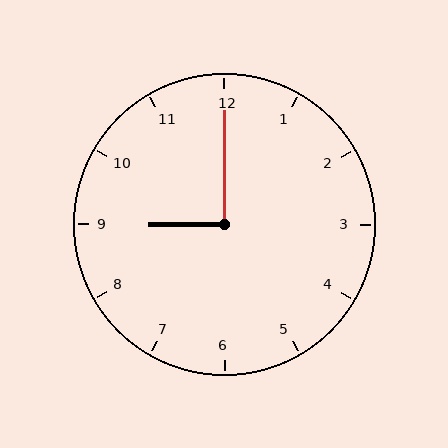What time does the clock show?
9:00.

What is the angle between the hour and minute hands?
Approximately 90 degrees.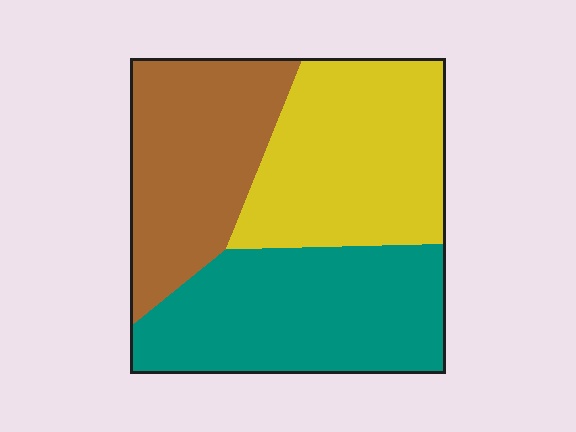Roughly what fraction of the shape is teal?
Teal covers about 35% of the shape.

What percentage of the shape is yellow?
Yellow covers 34% of the shape.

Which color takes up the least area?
Brown, at roughly 30%.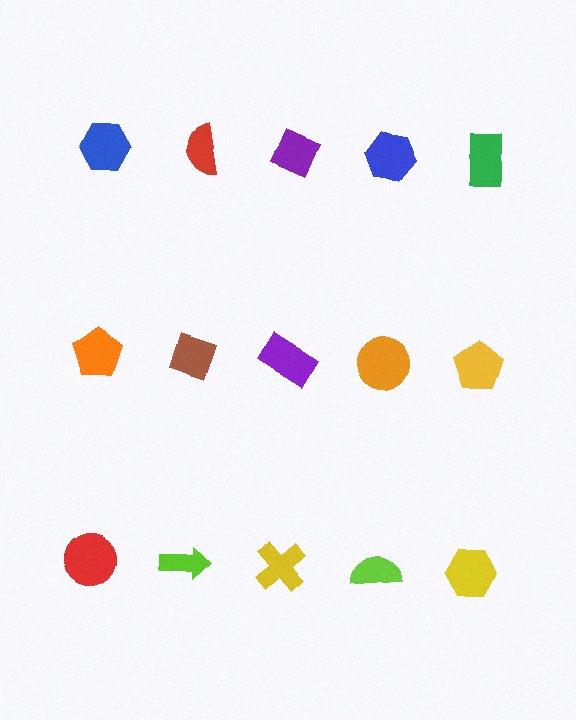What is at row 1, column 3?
A purple diamond.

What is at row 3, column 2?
A lime arrow.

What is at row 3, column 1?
A red circle.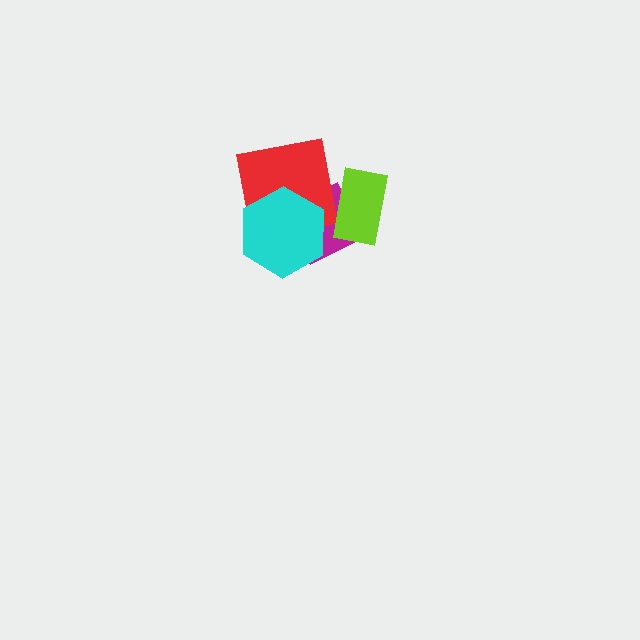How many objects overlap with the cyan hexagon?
2 objects overlap with the cyan hexagon.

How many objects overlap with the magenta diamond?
3 objects overlap with the magenta diamond.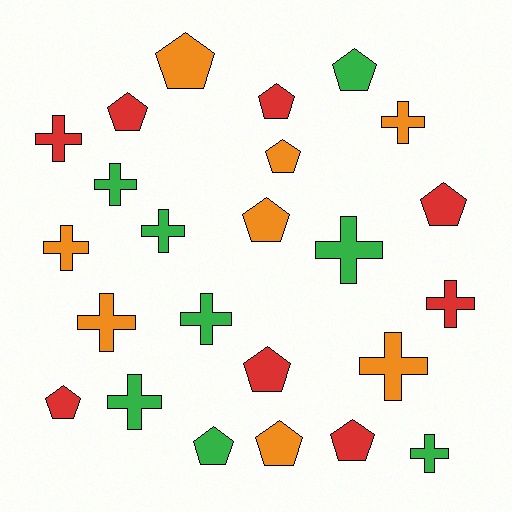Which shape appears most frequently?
Pentagon, with 12 objects.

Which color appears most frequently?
Orange, with 8 objects.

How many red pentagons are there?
There are 6 red pentagons.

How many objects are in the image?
There are 24 objects.